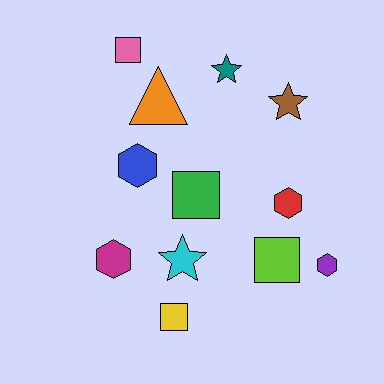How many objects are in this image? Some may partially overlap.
There are 12 objects.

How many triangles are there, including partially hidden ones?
There is 1 triangle.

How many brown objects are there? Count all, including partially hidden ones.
There is 1 brown object.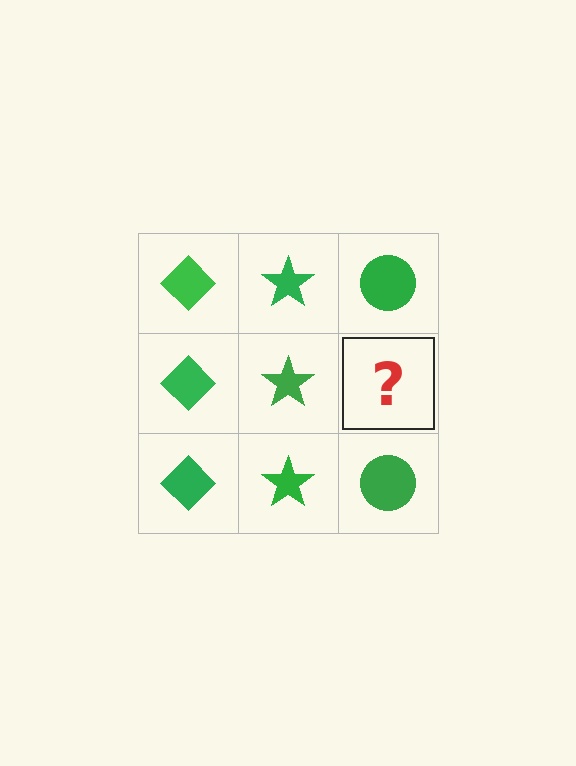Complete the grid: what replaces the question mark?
The question mark should be replaced with a green circle.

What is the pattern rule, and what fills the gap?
The rule is that each column has a consistent shape. The gap should be filled with a green circle.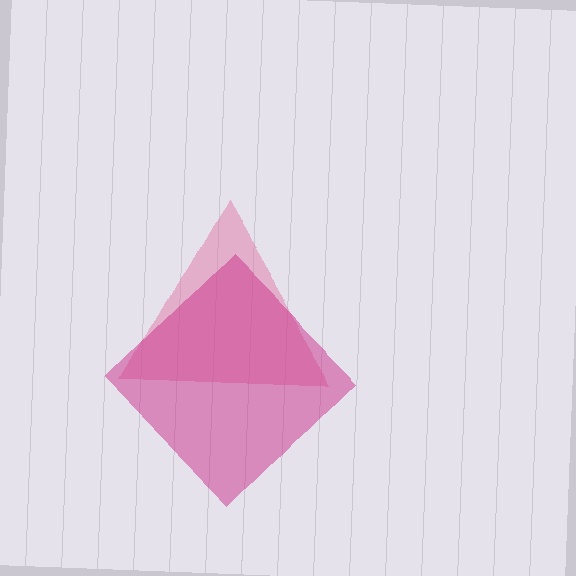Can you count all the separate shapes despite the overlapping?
Yes, there are 2 separate shapes.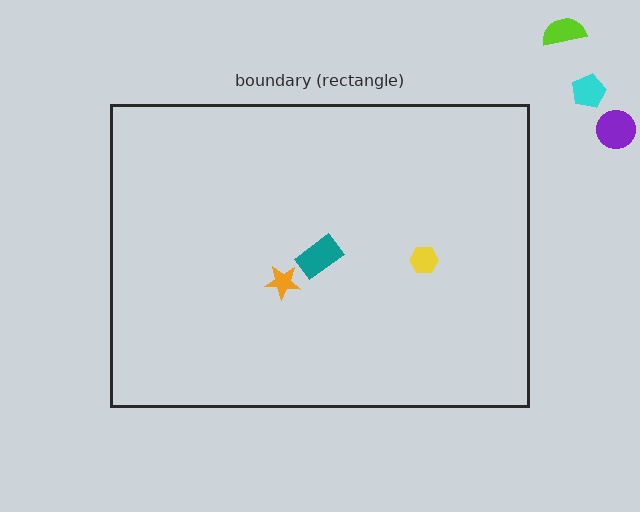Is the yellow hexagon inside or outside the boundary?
Inside.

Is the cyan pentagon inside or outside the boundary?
Outside.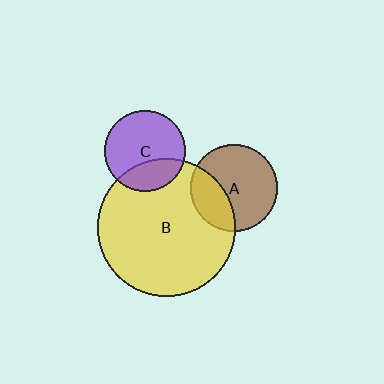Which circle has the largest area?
Circle B (yellow).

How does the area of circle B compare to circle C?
Approximately 2.9 times.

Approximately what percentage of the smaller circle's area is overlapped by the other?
Approximately 30%.